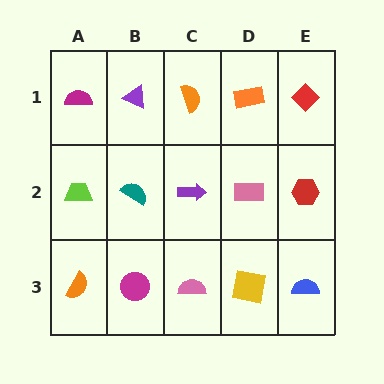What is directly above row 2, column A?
A magenta semicircle.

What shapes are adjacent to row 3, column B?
A teal semicircle (row 2, column B), an orange semicircle (row 3, column A), a pink semicircle (row 3, column C).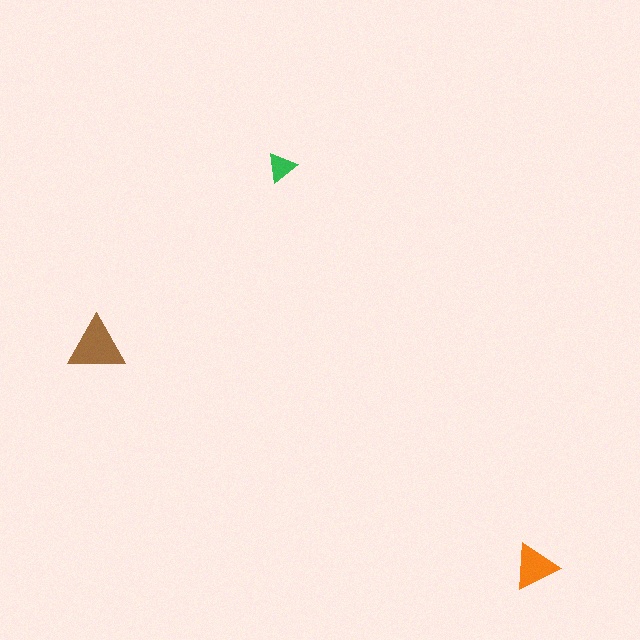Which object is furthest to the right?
The orange triangle is rightmost.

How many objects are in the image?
There are 3 objects in the image.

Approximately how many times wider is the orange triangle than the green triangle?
About 1.5 times wider.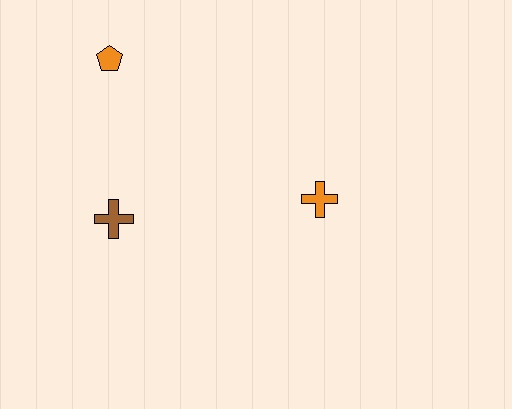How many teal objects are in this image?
There are no teal objects.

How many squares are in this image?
There are no squares.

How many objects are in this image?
There are 3 objects.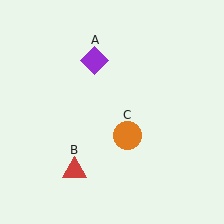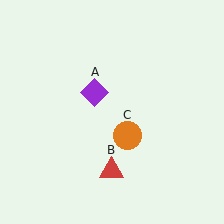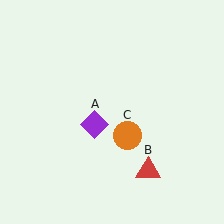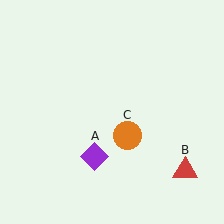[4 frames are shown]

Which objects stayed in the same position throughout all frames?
Orange circle (object C) remained stationary.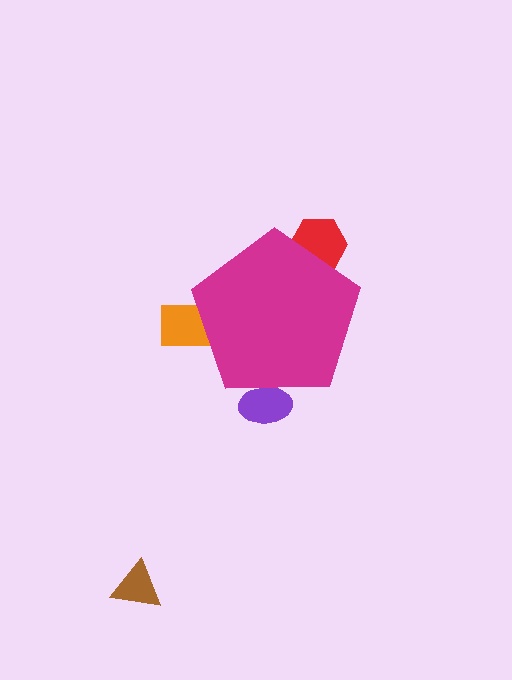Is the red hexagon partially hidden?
Yes, the red hexagon is partially hidden behind the magenta pentagon.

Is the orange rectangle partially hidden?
Yes, the orange rectangle is partially hidden behind the magenta pentagon.